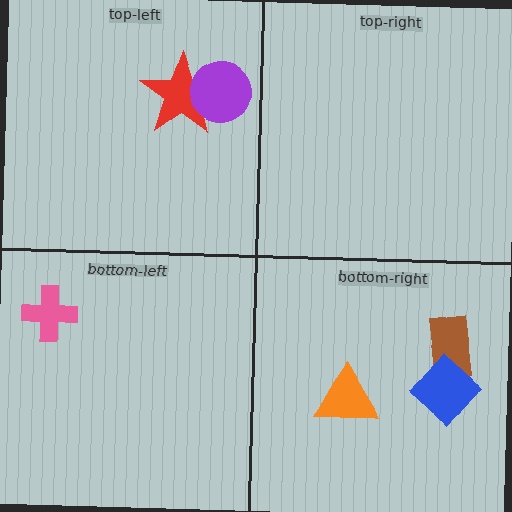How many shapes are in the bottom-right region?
3.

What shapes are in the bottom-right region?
The orange triangle, the brown rectangle, the blue diamond.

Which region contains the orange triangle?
The bottom-right region.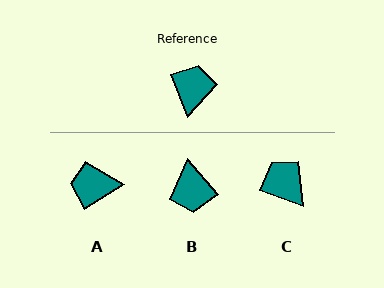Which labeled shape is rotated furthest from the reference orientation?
B, about 162 degrees away.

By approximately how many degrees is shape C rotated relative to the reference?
Approximately 48 degrees counter-clockwise.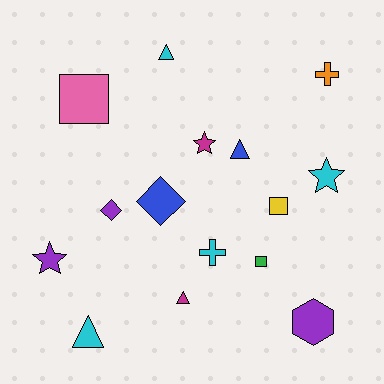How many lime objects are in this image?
There are no lime objects.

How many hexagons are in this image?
There is 1 hexagon.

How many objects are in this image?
There are 15 objects.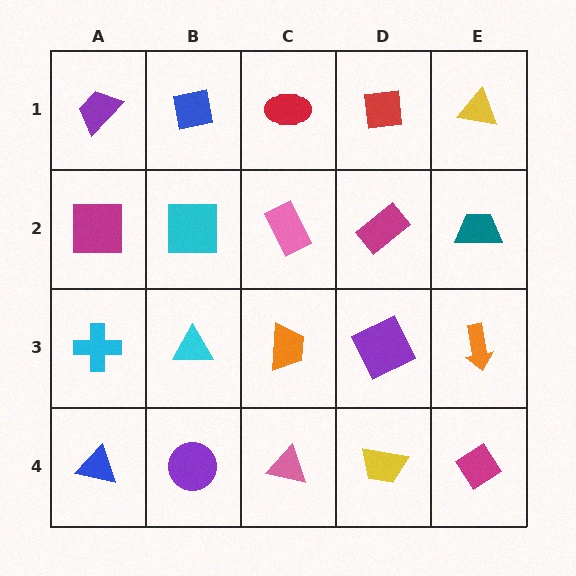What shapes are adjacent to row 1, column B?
A cyan square (row 2, column B), a purple trapezoid (row 1, column A), a red ellipse (row 1, column C).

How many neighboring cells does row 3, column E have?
3.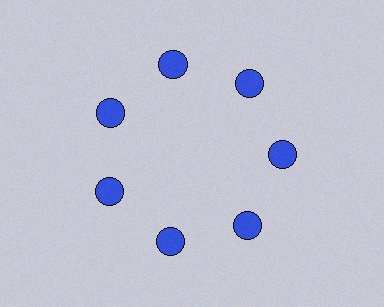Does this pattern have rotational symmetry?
Yes, this pattern has 7-fold rotational symmetry. It looks the same after rotating 51 degrees around the center.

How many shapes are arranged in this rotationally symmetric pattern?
There are 7 shapes, arranged in 7 groups of 1.